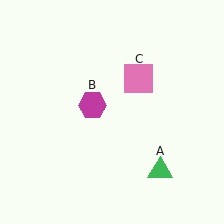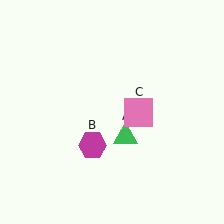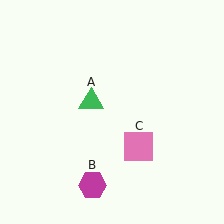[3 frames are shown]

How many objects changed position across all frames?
3 objects changed position: green triangle (object A), magenta hexagon (object B), pink square (object C).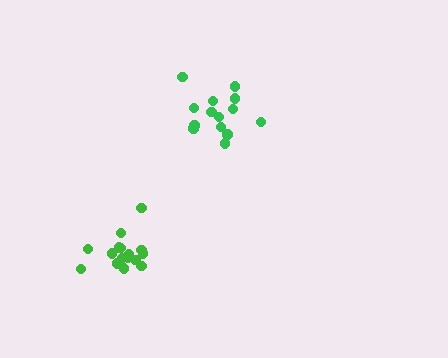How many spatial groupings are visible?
There are 2 spatial groupings.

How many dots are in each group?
Group 1: 16 dots, Group 2: 15 dots (31 total).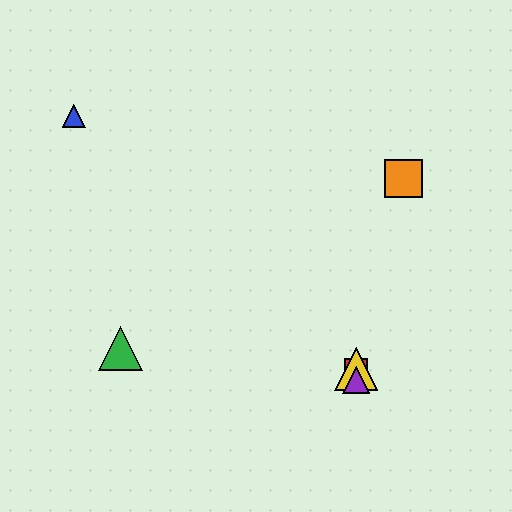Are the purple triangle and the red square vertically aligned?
Yes, both are at x≈356.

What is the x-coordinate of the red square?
The red square is at x≈356.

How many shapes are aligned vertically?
3 shapes (the red square, the yellow triangle, the purple triangle) are aligned vertically.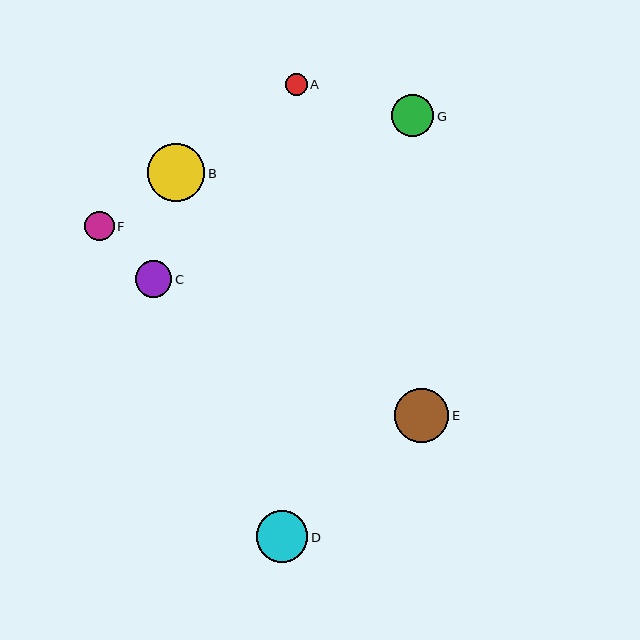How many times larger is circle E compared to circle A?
Circle E is approximately 2.4 times the size of circle A.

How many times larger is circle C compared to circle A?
Circle C is approximately 1.7 times the size of circle A.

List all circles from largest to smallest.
From largest to smallest: B, E, D, G, C, F, A.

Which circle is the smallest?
Circle A is the smallest with a size of approximately 22 pixels.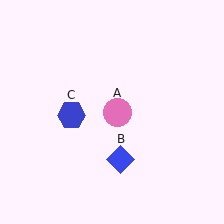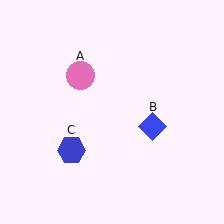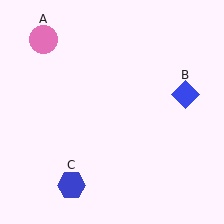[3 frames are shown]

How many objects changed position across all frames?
3 objects changed position: pink circle (object A), blue diamond (object B), blue hexagon (object C).